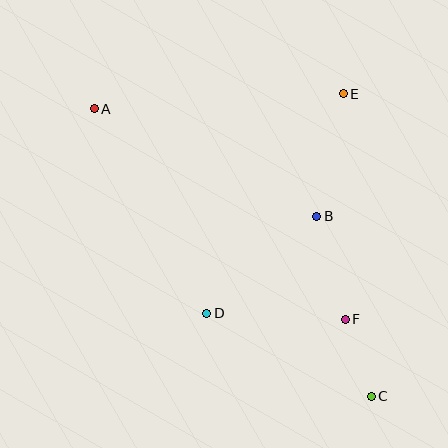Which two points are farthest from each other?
Points A and C are farthest from each other.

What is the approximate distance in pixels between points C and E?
The distance between C and E is approximately 304 pixels.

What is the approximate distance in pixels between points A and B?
The distance between A and B is approximately 247 pixels.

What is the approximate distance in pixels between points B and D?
The distance between B and D is approximately 147 pixels.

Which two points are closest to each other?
Points C and F are closest to each other.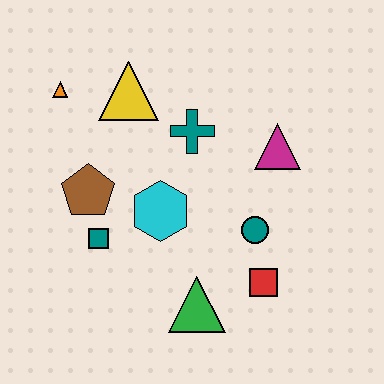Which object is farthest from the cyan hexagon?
The orange triangle is farthest from the cyan hexagon.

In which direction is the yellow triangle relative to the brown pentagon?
The yellow triangle is above the brown pentagon.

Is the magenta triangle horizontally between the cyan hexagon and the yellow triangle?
No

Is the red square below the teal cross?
Yes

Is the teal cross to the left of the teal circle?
Yes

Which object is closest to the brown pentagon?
The teal square is closest to the brown pentagon.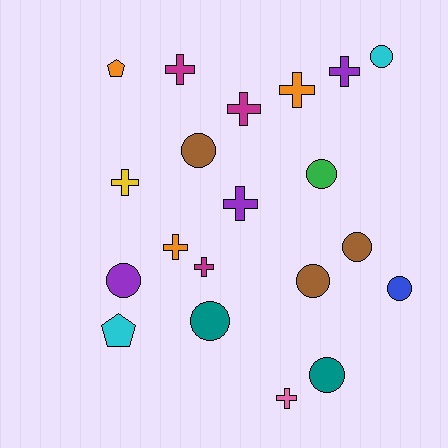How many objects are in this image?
There are 20 objects.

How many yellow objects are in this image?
There is 1 yellow object.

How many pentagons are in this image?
There are 2 pentagons.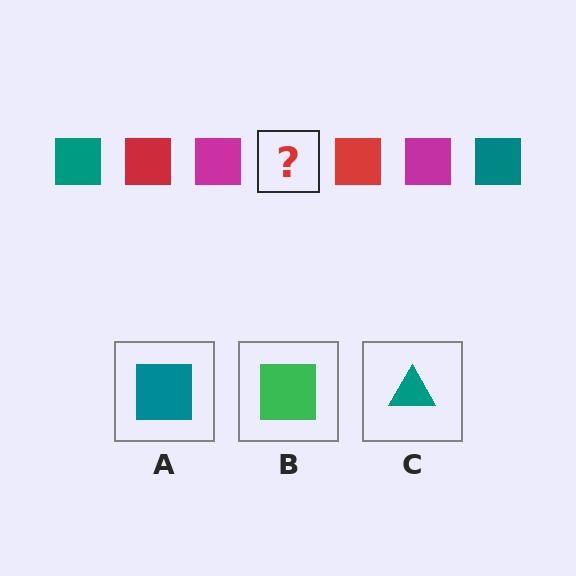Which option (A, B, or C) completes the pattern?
A.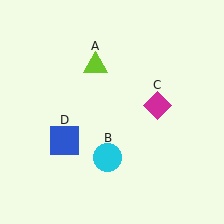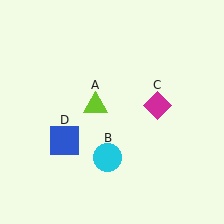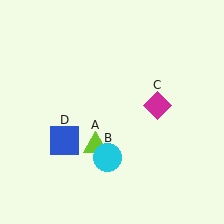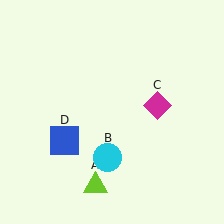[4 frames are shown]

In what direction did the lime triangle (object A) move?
The lime triangle (object A) moved down.